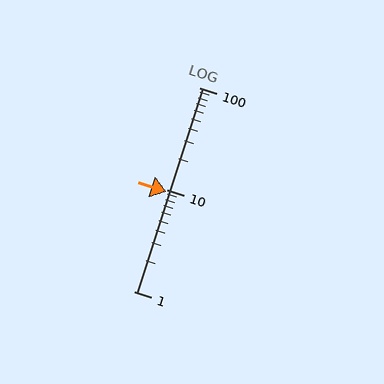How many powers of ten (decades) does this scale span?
The scale spans 2 decades, from 1 to 100.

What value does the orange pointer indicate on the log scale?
The pointer indicates approximately 9.4.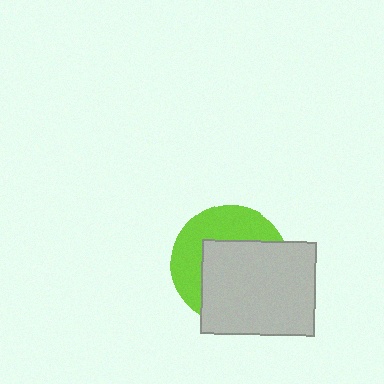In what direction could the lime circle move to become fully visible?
The lime circle could move toward the upper-left. That would shift it out from behind the light gray rectangle entirely.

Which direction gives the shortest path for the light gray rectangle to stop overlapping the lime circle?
Moving toward the lower-right gives the shortest separation.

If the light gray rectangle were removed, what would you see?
You would see the complete lime circle.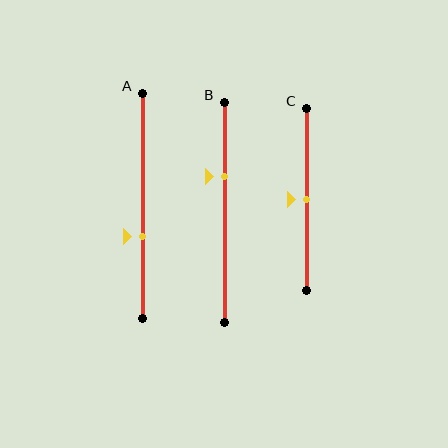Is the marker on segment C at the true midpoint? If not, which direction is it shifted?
Yes, the marker on segment C is at the true midpoint.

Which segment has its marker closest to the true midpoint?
Segment C has its marker closest to the true midpoint.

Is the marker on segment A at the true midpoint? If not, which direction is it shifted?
No, the marker on segment A is shifted downward by about 14% of the segment length.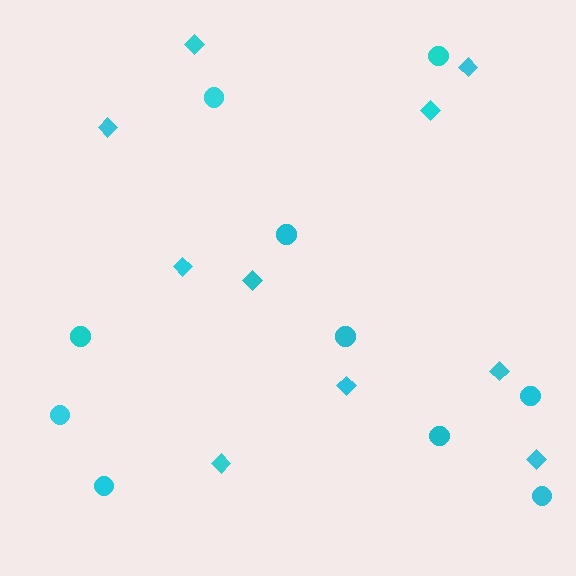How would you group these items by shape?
There are 2 groups: one group of diamonds (10) and one group of circles (10).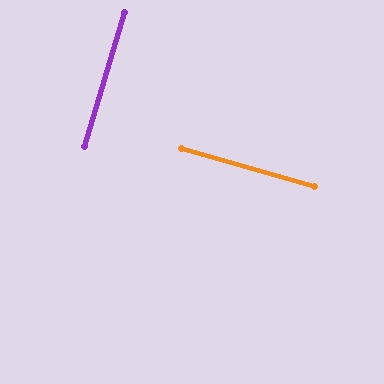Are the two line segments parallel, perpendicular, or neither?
Perpendicular — they meet at approximately 90°.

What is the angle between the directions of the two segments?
Approximately 90 degrees.